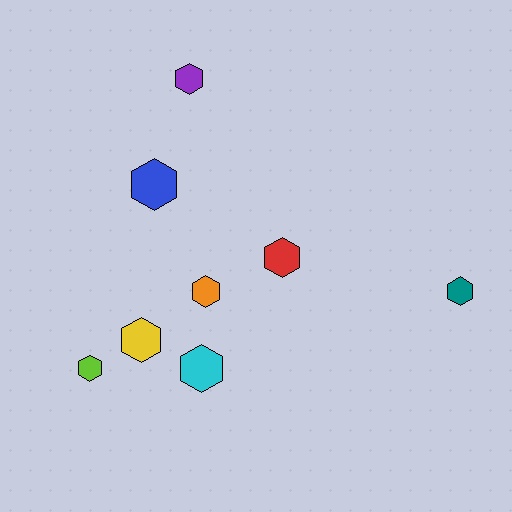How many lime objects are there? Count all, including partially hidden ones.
There is 1 lime object.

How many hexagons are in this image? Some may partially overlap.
There are 8 hexagons.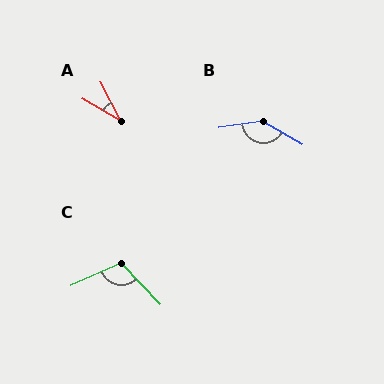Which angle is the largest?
B, at approximately 141 degrees.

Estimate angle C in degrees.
Approximately 109 degrees.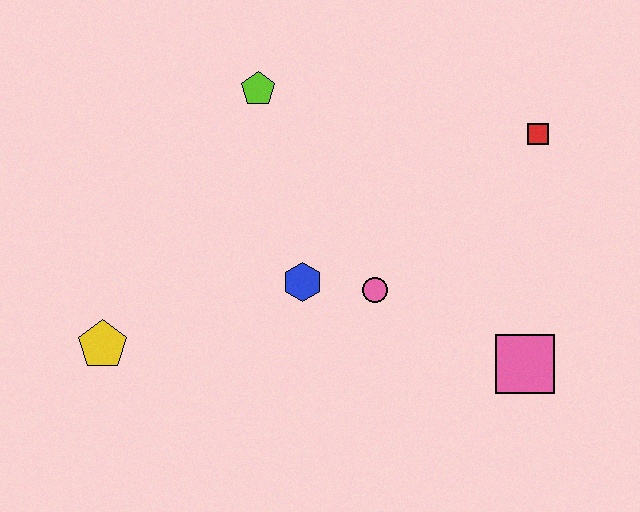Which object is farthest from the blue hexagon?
The red square is farthest from the blue hexagon.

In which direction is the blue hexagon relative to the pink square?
The blue hexagon is to the left of the pink square.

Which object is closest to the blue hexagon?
The pink circle is closest to the blue hexagon.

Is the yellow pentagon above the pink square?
Yes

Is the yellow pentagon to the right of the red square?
No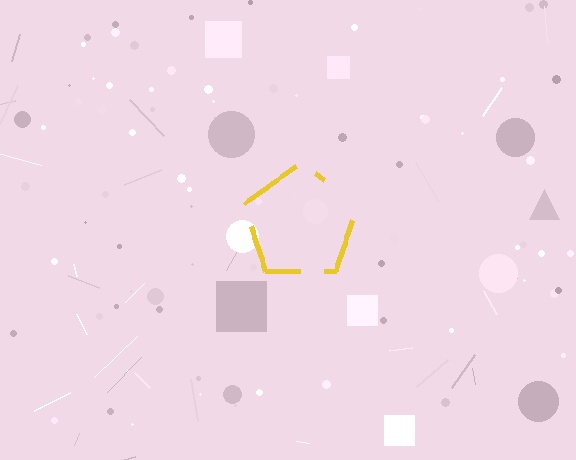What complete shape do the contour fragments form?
The contour fragments form a pentagon.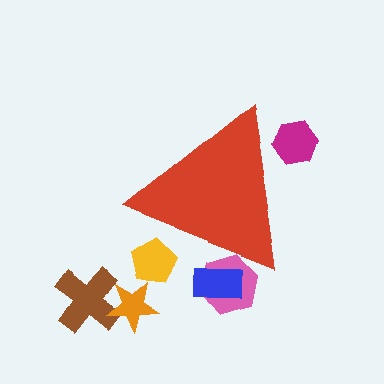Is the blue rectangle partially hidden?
Yes, the blue rectangle is partially hidden behind the red triangle.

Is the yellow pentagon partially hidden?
Yes, the yellow pentagon is partially hidden behind the red triangle.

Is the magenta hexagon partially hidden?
Yes, the magenta hexagon is partially hidden behind the red triangle.